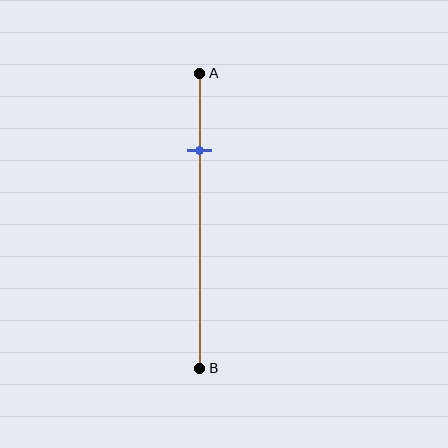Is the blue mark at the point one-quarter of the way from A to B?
Yes, the mark is approximately at the one-quarter point.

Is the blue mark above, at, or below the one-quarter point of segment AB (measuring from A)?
The blue mark is approximately at the one-quarter point of segment AB.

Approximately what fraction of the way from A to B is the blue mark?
The blue mark is approximately 25% of the way from A to B.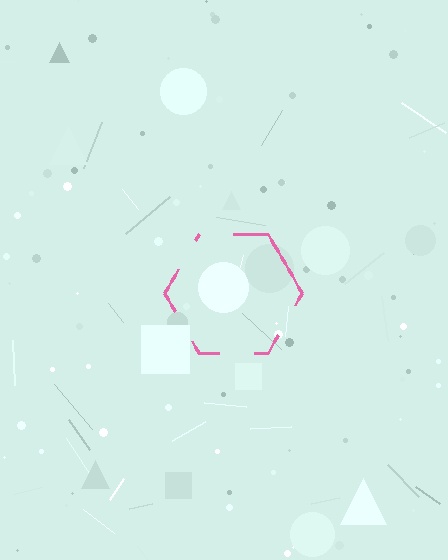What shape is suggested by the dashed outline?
The dashed outline suggests a hexagon.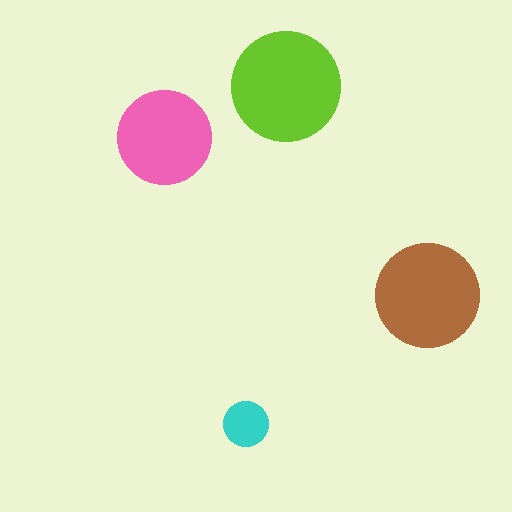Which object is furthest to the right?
The brown circle is rightmost.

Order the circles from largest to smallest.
the lime one, the brown one, the pink one, the cyan one.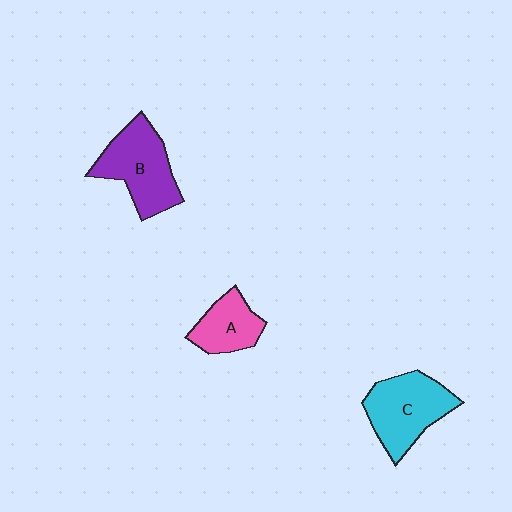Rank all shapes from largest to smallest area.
From largest to smallest: C (cyan), B (purple), A (pink).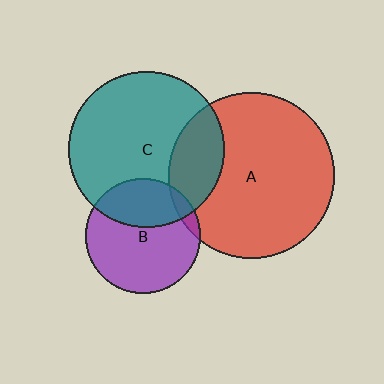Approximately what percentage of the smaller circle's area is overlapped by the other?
Approximately 5%.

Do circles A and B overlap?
Yes.